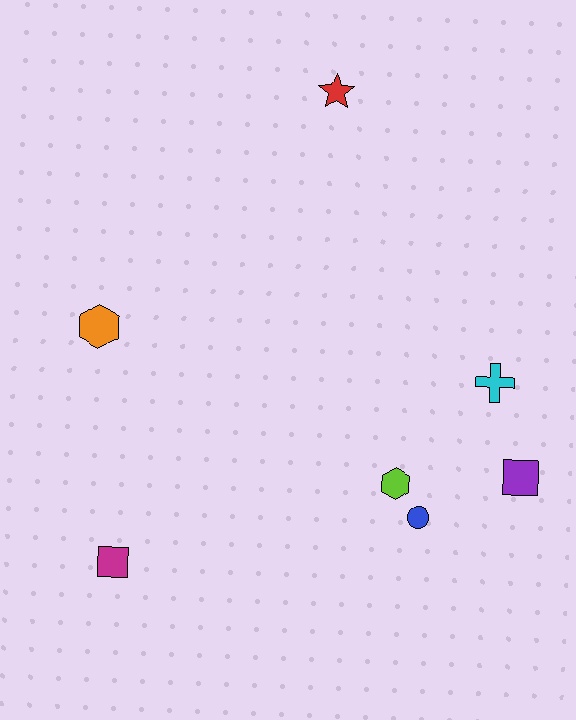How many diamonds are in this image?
There are no diamonds.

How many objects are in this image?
There are 7 objects.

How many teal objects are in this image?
There are no teal objects.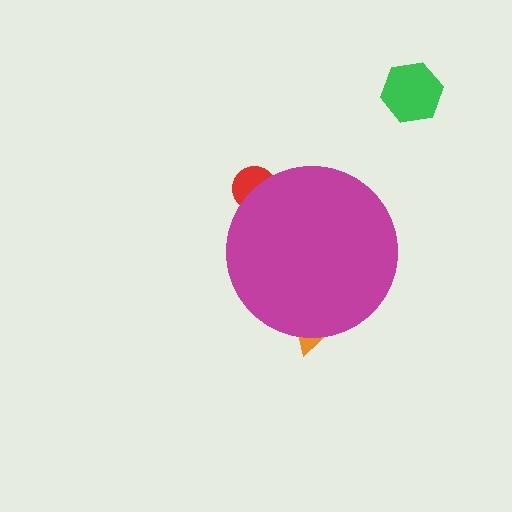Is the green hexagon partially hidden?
No, the green hexagon is fully visible.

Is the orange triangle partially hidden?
Yes, the orange triangle is partially hidden behind the magenta circle.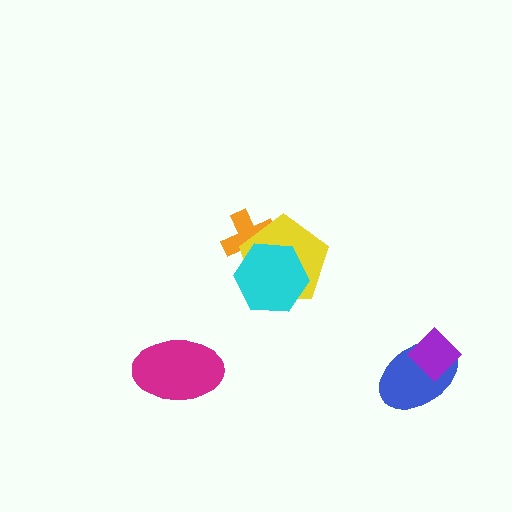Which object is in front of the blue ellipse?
The purple diamond is in front of the blue ellipse.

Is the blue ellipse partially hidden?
Yes, it is partially covered by another shape.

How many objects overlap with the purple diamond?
1 object overlaps with the purple diamond.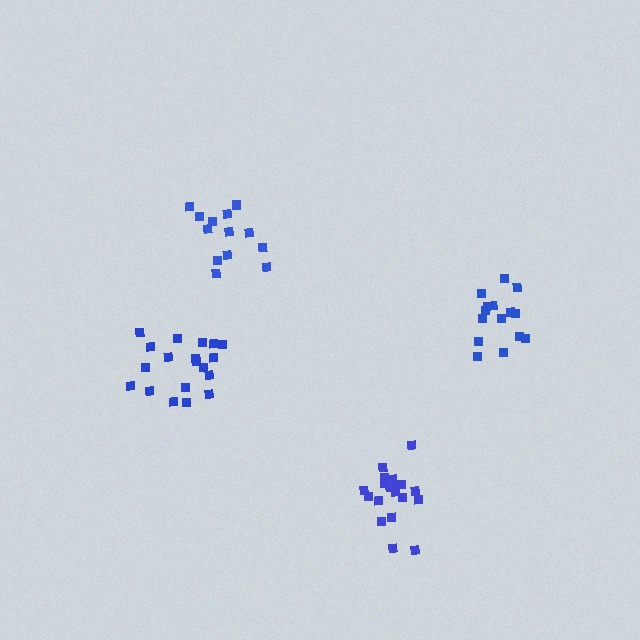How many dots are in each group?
Group 1: 13 dots, Group 2: 15 dots, Group 3: 19 dots, Group 4: 19 dots (66 total).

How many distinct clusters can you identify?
There are 4 distinct clusters.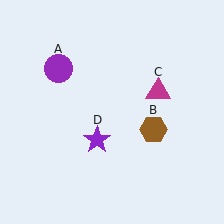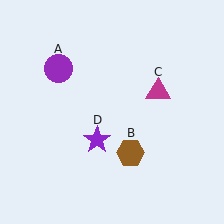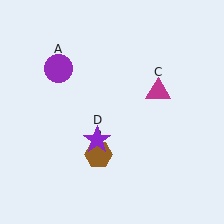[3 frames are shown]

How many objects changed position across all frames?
1 object changed position: brown hexagon (object B).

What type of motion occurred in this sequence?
The brown hexagon (object B) rotated clockwise around the center of the scene.